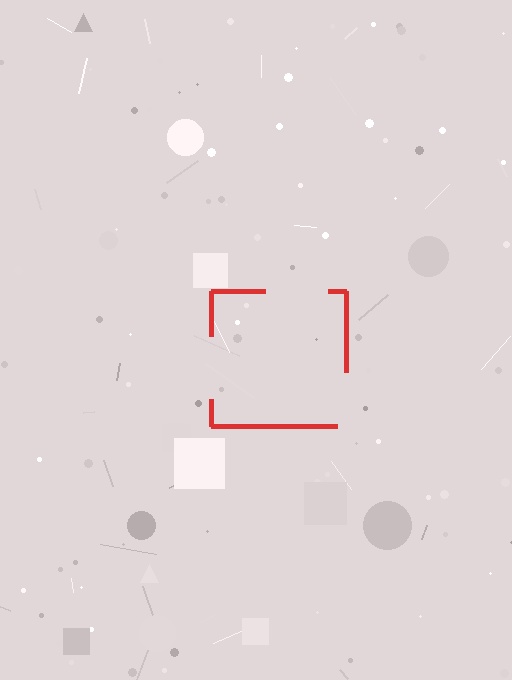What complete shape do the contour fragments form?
The contour fragments form a square.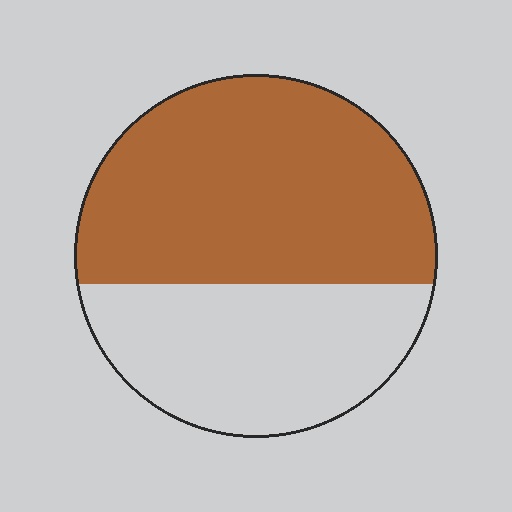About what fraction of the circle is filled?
About three fifths (3/5).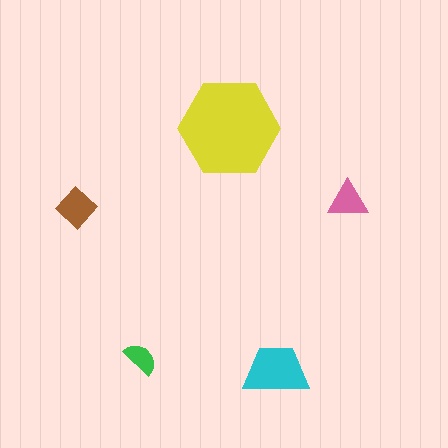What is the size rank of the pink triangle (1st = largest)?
4th.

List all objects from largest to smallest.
The yellow hexagon, the cyan trapezoid, the brown diamond, the pink triangle, the green semicircle.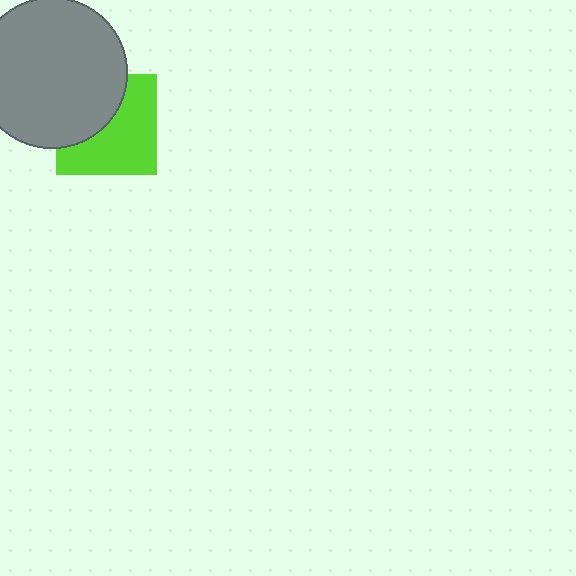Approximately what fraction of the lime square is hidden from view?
Roughly 41% of the lime square is hidden behind the gray circle.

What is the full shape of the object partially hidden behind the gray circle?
The partially hidden object is a lime square.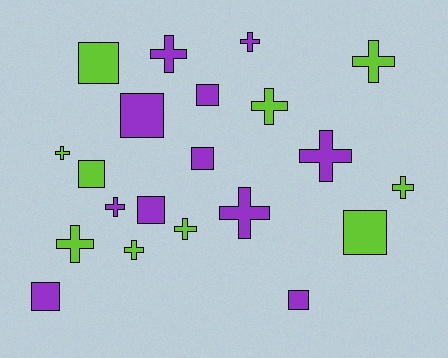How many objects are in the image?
There are 21 objects.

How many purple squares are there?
There are 6 purple squares.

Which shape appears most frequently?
Cross, with 12 objects.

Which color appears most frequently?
Purple, with 11 objects.